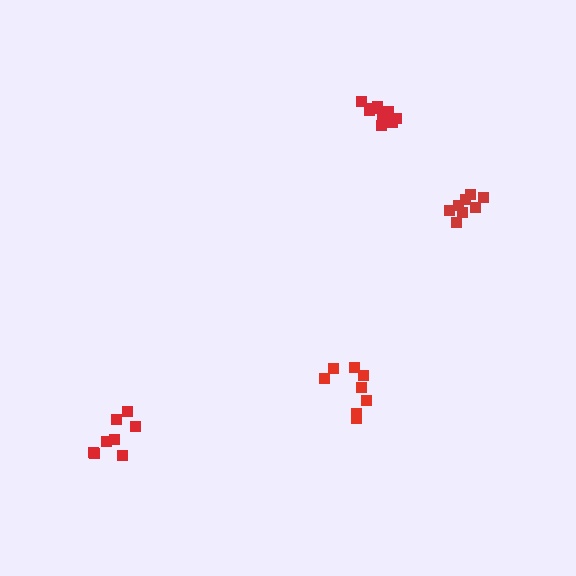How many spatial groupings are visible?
There are 4 spatial groupings.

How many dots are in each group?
Group 1: 10 dots, Group 2: 8 dots, Group 3: 8 dots, Group 4: 8 dots (34 total).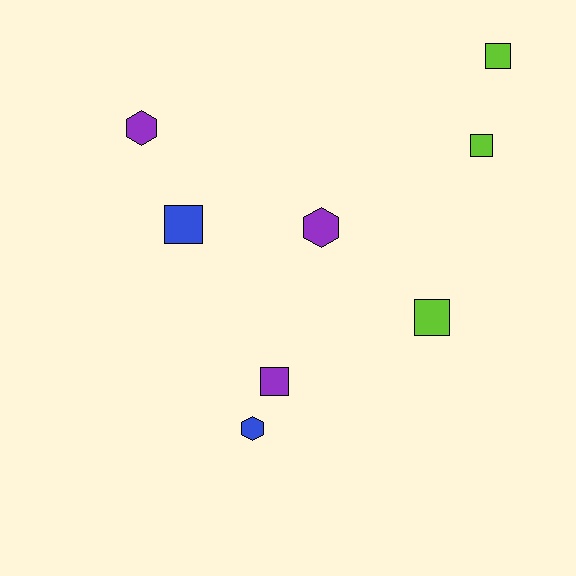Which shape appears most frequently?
Square, with 5 objects.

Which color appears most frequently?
Purple, with 3 objects.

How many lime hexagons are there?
There are no lime hexagons.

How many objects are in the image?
There are 8 objects.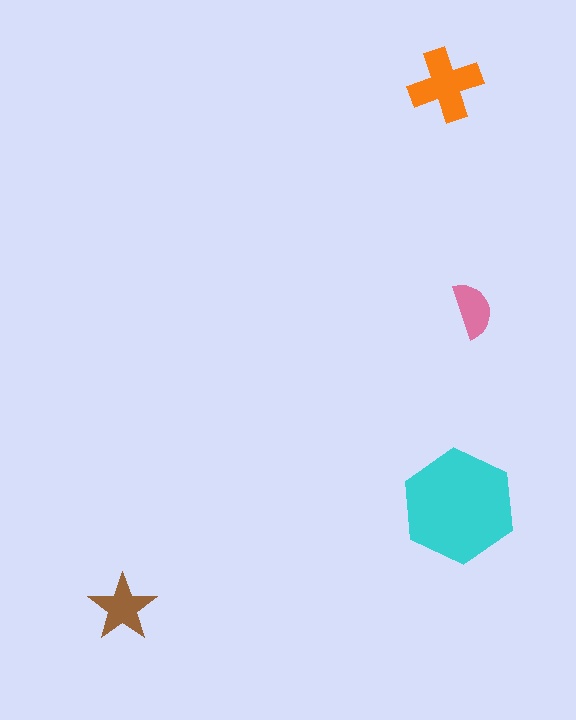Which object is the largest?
The cyan hexagon.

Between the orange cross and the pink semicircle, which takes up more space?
The orange cross.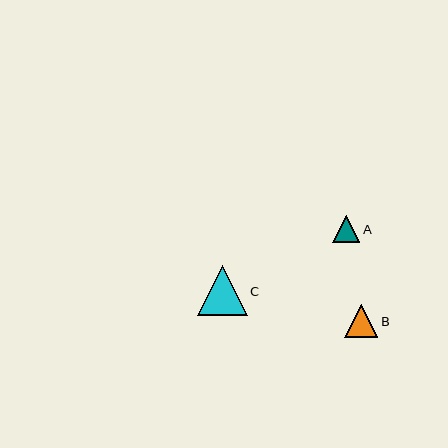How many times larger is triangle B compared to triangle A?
Triangle B is approximately 1.2 times the size of triangle A.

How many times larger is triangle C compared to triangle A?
Triangle C is approximately 1.8 times the size of triangle A.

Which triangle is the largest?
Triangle C is the largest with a size of approximately 50 pixels.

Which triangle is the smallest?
Triangle A is the smallest with a size of approximately 27 pixels.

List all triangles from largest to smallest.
From largest to smallest: C, B, A.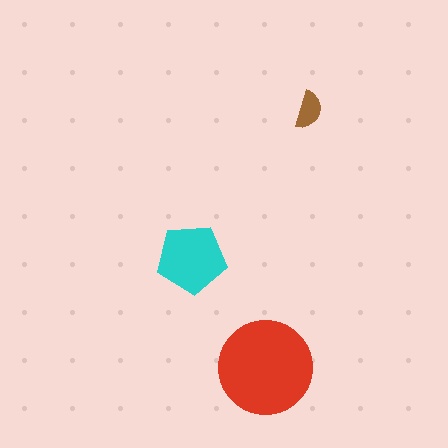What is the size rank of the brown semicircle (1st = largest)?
3rd.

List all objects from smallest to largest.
The brown semicircle, the cyan pentagon, the red circle.